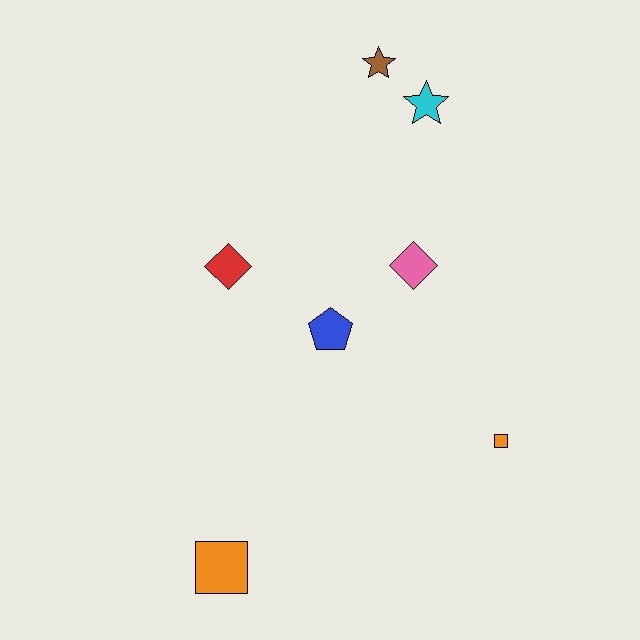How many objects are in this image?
There are 7 objects.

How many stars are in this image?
There are 2 stars.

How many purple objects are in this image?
There are no purple objects.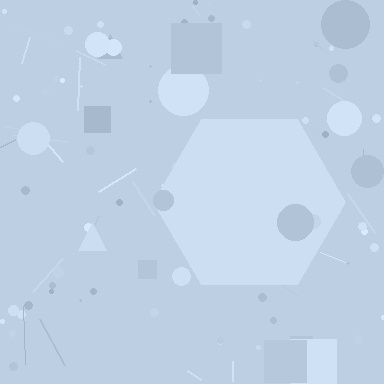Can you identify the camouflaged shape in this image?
The camouflaged shape is a hexagon.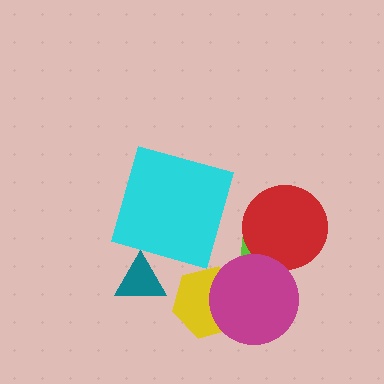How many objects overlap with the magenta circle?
3 objects overlap with the magenta circle.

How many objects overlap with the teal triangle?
0 objects overlap with the teal triangle.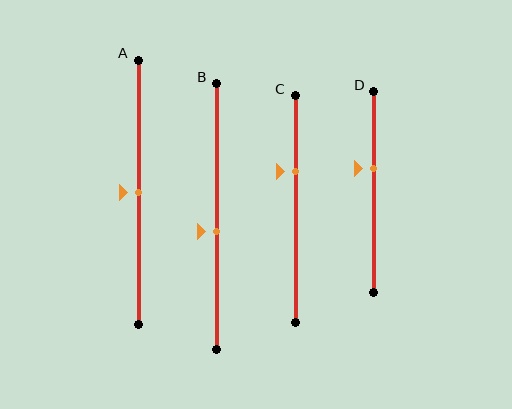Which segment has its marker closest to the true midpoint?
Segment A has its marker closest to the true midpoint.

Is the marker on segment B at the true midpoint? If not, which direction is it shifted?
No, the marker on segment B is shifted downward by about 6% of the segment length.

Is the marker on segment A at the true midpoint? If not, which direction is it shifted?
Yes, the marker on segment A is at the true midpoint.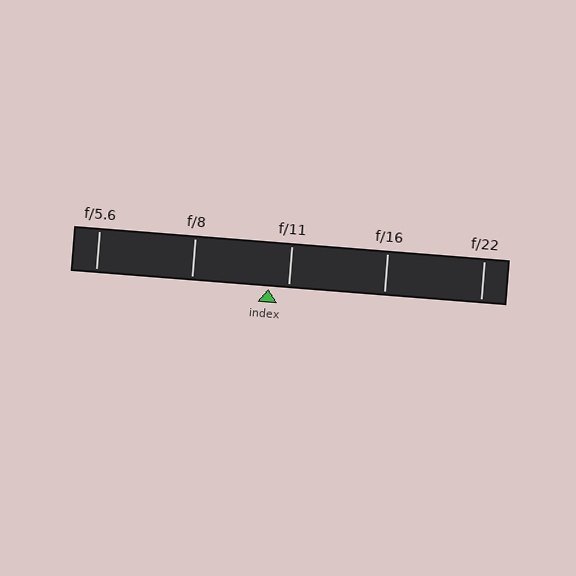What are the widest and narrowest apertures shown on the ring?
The widest aperture shown is f/5.6 and the narrowest is f/22.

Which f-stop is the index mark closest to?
The index mark is closest to f/11.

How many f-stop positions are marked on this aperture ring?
There are 5 f-stop positions marked.